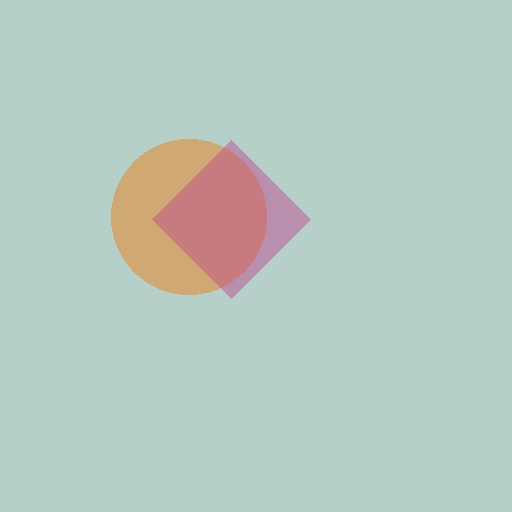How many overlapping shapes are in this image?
There are 2 overlapping shapes in the image.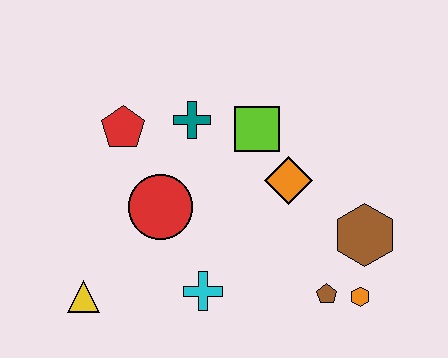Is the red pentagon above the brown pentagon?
Yes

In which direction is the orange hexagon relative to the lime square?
The orange hexagon is below the lime square.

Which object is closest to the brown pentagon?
The orange hexagon is closest to the brown pentagon.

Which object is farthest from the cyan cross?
The red pentagon is farthest from the cyan cross.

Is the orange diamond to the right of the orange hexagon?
No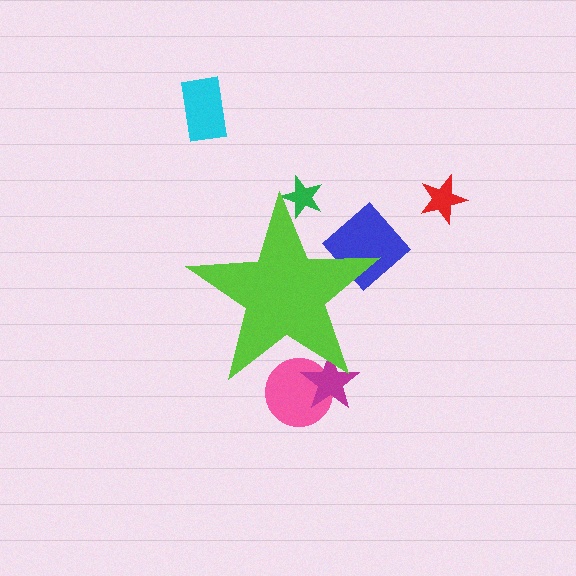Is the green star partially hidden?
Yes, the green star is partially hidden behind the lime star.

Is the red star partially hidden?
No, the red star is fully visible.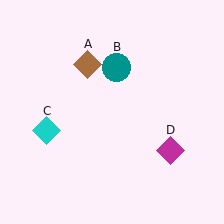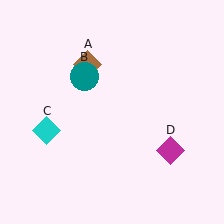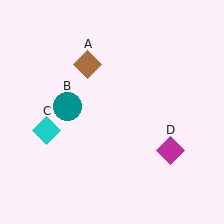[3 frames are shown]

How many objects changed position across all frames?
1 object changed position: teal circle (object B).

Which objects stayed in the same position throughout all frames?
Brown diamond (object A) and cyan diamond (object C) and magenta diamond (object D) remained stationary.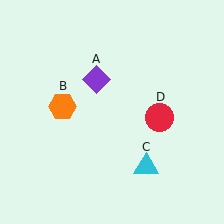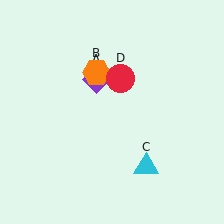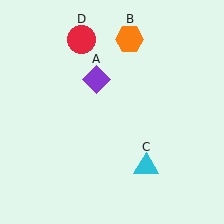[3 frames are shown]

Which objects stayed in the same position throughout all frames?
Purple diamond (object A) and cyan triangle (object C) remained stationary.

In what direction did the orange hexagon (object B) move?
The orange hexagon (object B) moved up and to the right.